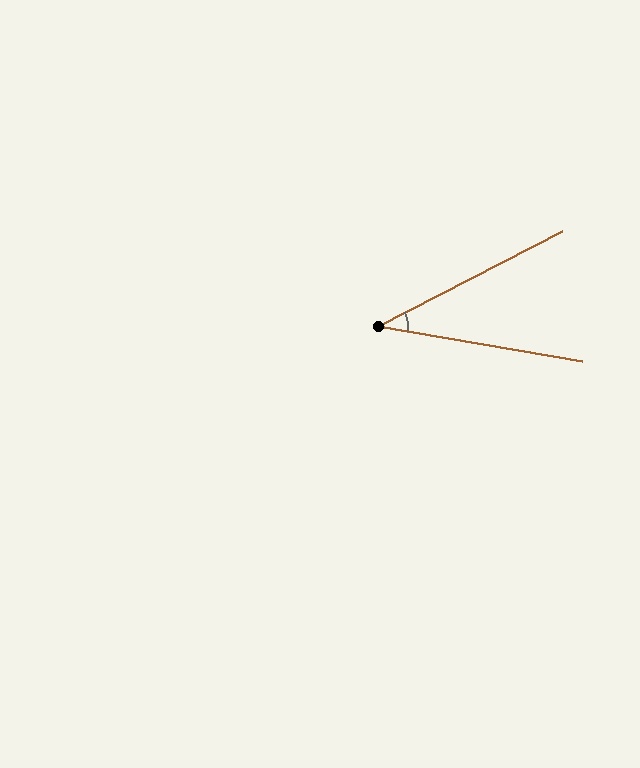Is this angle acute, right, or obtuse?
It is acute.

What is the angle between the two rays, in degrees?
Approximately 37 degrees.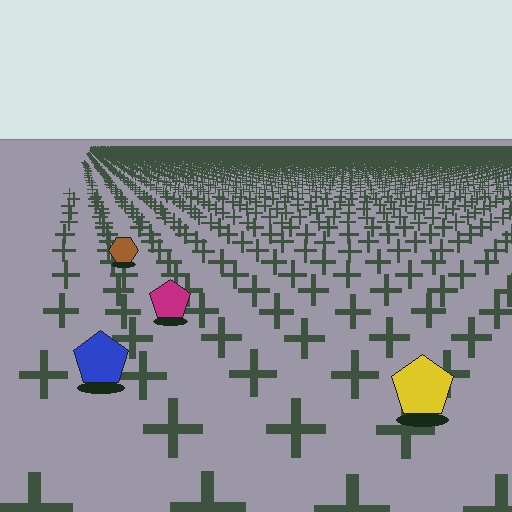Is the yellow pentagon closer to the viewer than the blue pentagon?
Yes. The yellow pentagon is closer — you can tell from the texture gradient: the ground texture is coarser near it.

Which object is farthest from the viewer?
The brown hexagon is farthest from the viewer. It appears smaller and the ground texture around it is denser.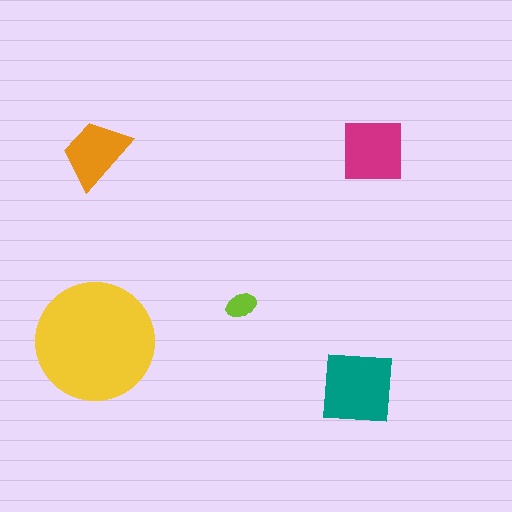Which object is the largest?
The yellow circle.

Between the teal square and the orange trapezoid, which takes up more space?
The teal square.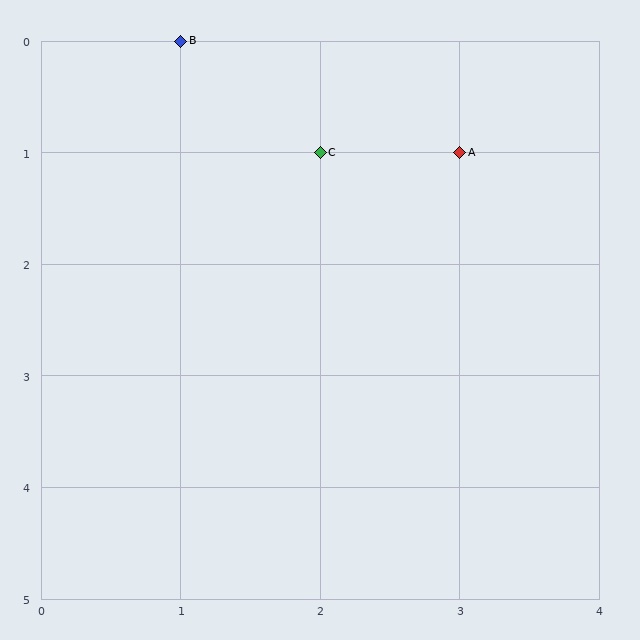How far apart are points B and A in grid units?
Points B and A are 2 columns and 1 row apart (about 2.2 grid units diagonally).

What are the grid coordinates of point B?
Point B is at grid coordinates (1, 0).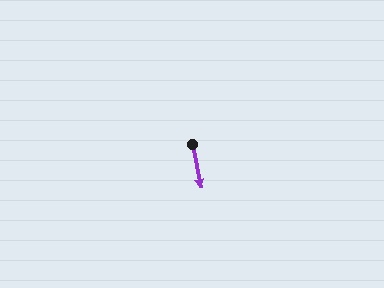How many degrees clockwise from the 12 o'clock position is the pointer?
Approximately 169 degrees.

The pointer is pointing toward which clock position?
Roughly 6 o'clock.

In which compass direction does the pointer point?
South.